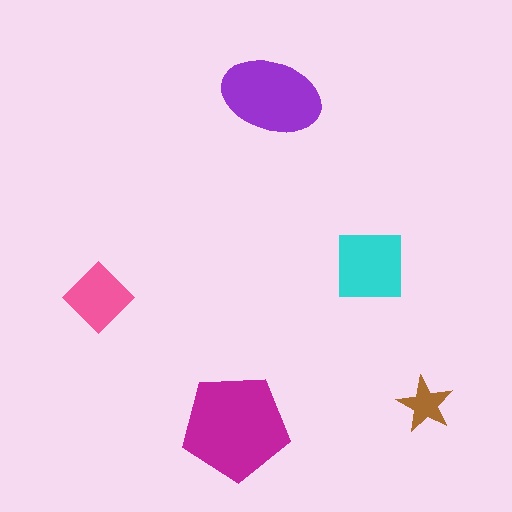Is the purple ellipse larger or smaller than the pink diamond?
Larger.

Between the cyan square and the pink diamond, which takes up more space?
The cyan square.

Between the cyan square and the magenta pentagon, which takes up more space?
The magenta pentagon.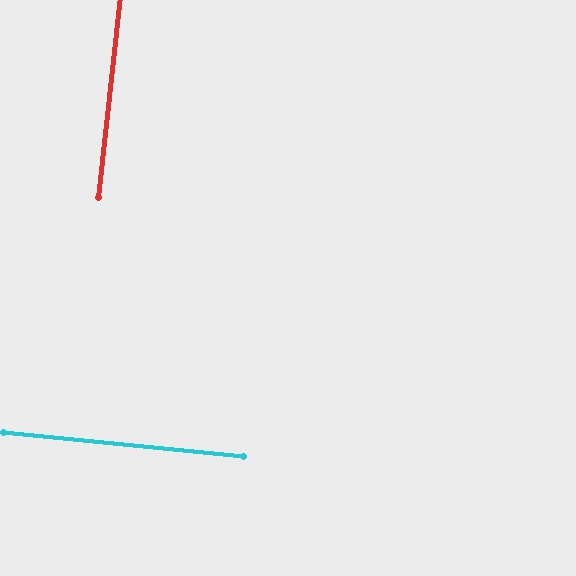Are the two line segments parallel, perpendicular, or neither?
Perpendicular — they meet at approximately 90°.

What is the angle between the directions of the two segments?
Approximately 90 degrees.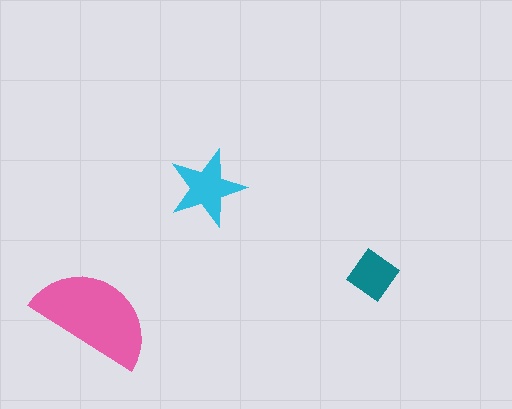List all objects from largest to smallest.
The pink semicircle, the cyan star, the teal diamond.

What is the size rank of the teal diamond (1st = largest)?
3rd.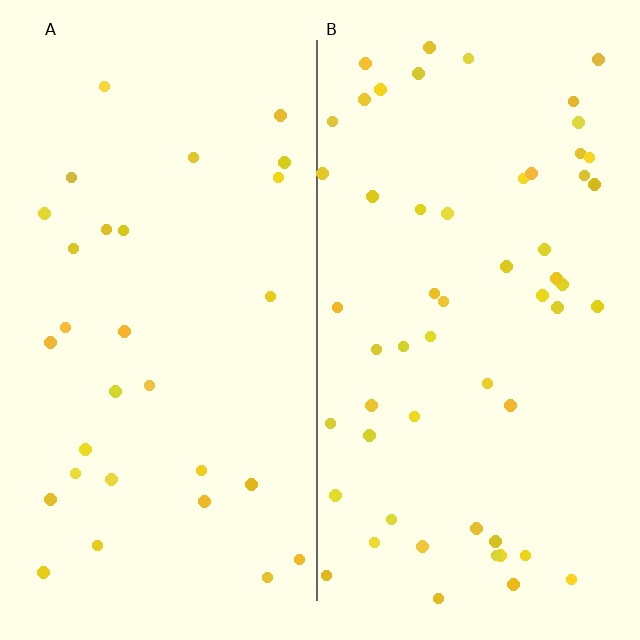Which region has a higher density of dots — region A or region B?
B (the right).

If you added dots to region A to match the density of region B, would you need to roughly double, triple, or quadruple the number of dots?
Approximately double.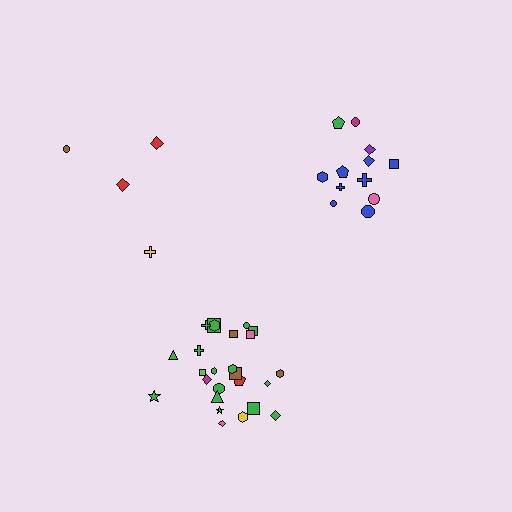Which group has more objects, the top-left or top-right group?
The top-right group.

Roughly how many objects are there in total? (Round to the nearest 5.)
Roughly 40 objects in total.